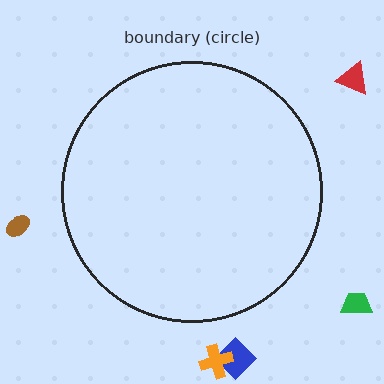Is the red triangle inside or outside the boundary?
Outside.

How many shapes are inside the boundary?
0 inside, 5 outside.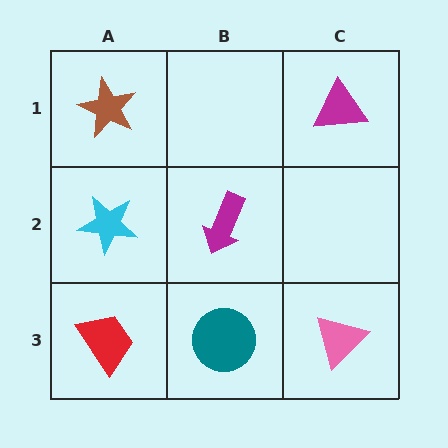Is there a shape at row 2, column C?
No, that cell is empty.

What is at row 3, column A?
A red trapezoid.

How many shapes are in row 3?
3 shapes.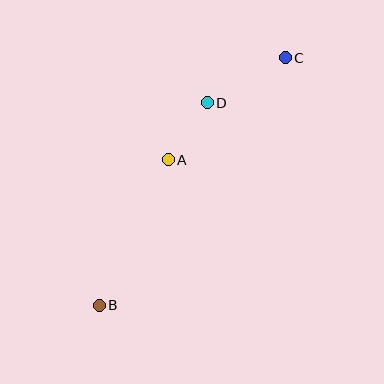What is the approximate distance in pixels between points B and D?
The distance between B and D is approximately 229 pixels.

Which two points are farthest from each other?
Points B and C are farthest from each other.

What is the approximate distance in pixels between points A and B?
The distance between A and B is approximately 161 pixels.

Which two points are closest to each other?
Points A and D are closest to each other.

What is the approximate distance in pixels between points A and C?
The distance between A and C is approximately 155 pixels.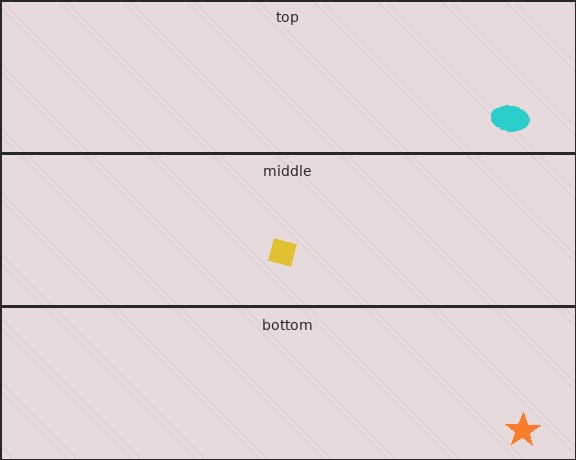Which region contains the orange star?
The bottom region.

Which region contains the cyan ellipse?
The top region.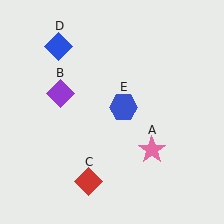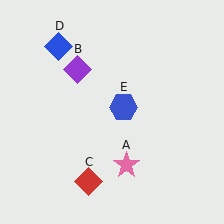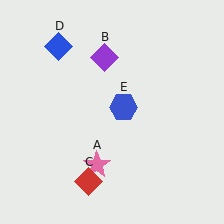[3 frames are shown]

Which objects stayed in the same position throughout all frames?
Red diamond (object C) and blue diamond (object D) and blue hexagon (object E) remained stationary.